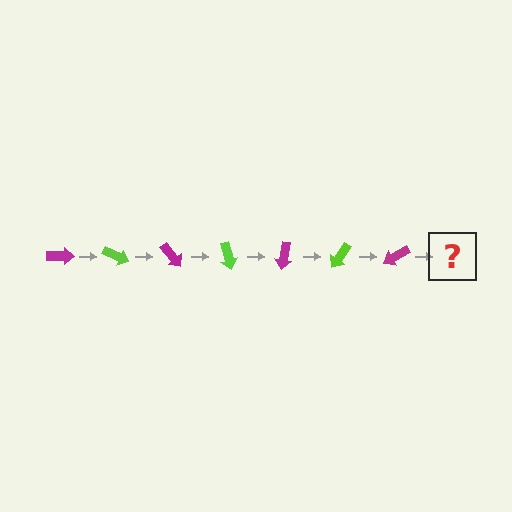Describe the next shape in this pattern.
It should be a lime arrow, rotated 175 degrees from the start.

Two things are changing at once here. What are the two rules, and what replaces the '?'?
The two rules are that it rotates 25 degrees each step and the color cycles through magenta and lime. The '?' should be a lime arrow, rotated 175 degrees from the start.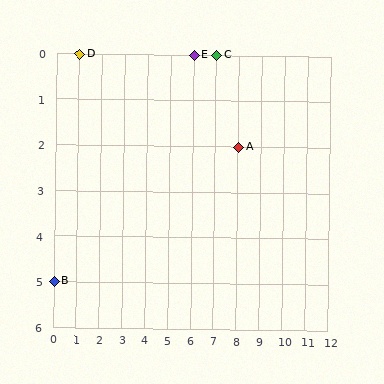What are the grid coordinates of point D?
Point D is at grid coordinates (1, 0).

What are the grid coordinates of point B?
Point B is at grid coordinates (0, 5).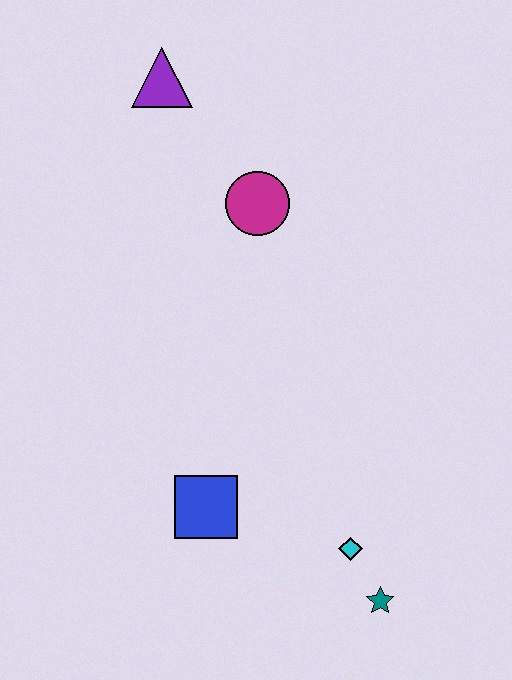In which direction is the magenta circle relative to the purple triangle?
The magenta circle is below the purple triangle.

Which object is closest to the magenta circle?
The purple triangle is closest to the magenta circle.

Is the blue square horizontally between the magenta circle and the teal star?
No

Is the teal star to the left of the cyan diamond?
No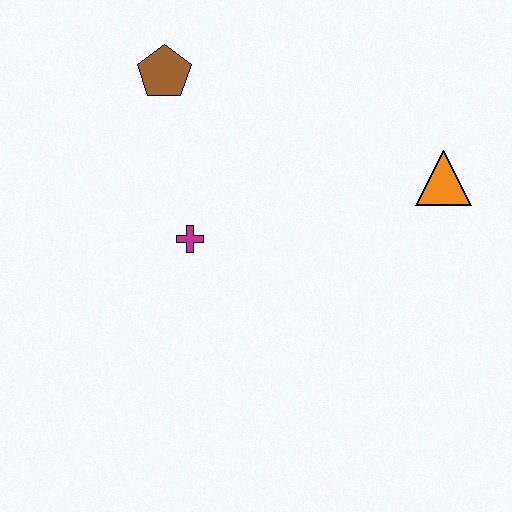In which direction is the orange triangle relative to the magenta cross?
The orange triangle is to the right of the magenta cross.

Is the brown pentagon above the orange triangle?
Yes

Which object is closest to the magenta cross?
The brown pentagon is closest to the magenta cross.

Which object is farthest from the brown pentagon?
The orange triangle is farthest from the brown pentagon.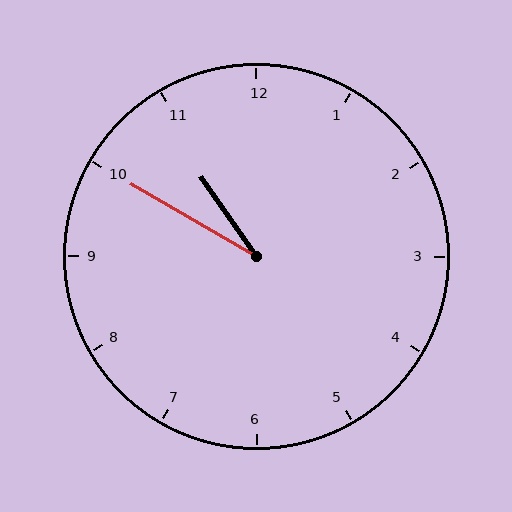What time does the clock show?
10:50.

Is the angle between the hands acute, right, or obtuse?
It is acute.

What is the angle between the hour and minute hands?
Approximately 25 degrees.